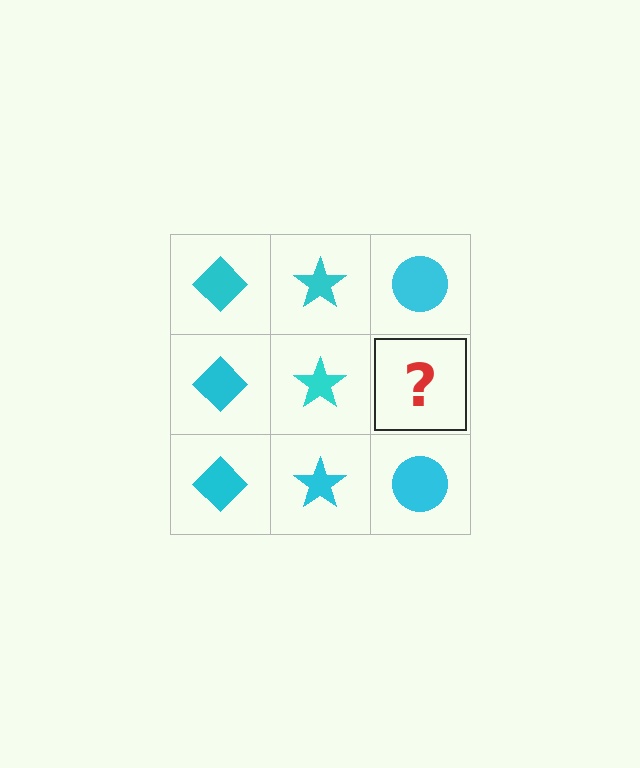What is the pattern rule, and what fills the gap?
The rule is that each column has a consistent shape. The gap should be filled with a cyan circle.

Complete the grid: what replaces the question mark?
The question mark should be replaced with a cyan circle.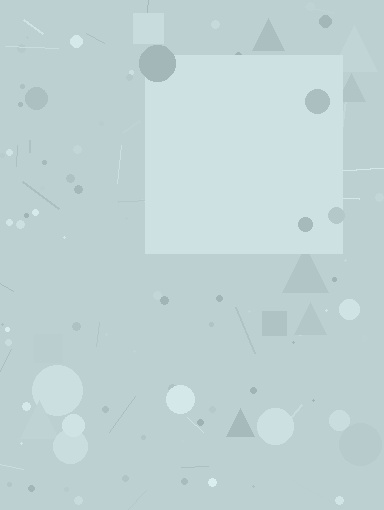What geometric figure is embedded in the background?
A square is embedded in the background.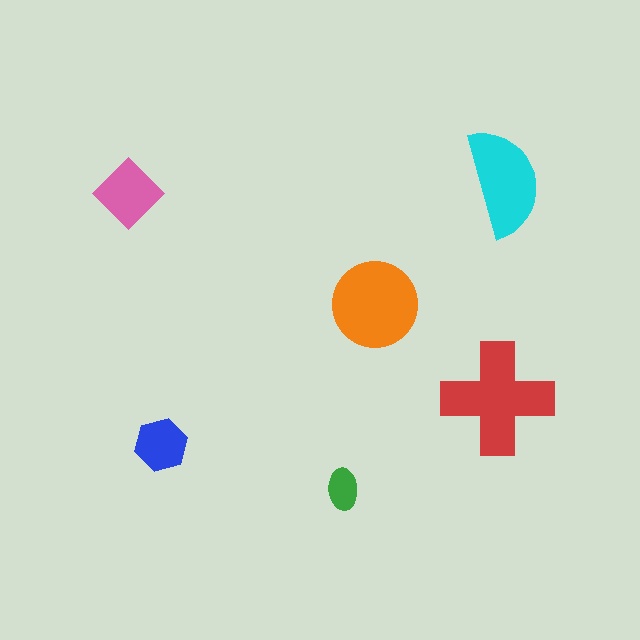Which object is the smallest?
The green ellipse.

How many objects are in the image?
There are 6 objects in the image.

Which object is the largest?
The red cross.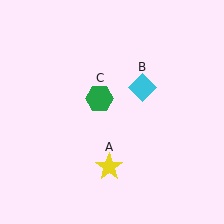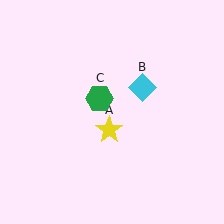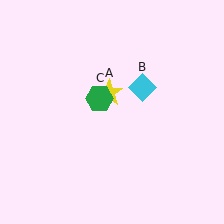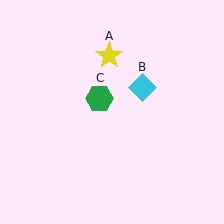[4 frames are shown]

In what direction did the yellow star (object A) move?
The yellow star (object A) moved up.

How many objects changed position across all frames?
1 object changed position: yellow star (object A).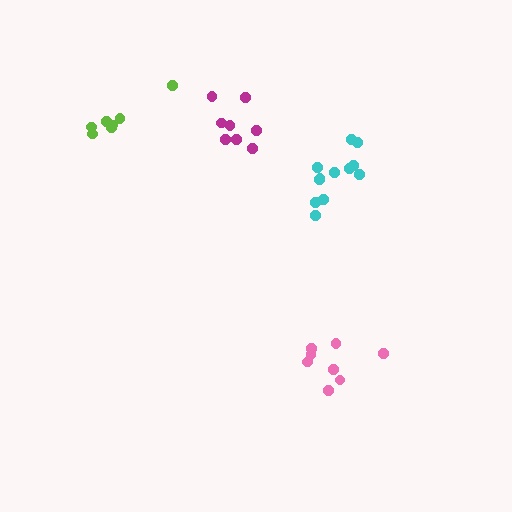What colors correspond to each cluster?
The clusters are colored: lime, pink, magenta, cyan.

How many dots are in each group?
Group 1: 7 dots, Group 2: 8 dots, Group 3: 8 dots, Group 4: 12 dots (35 total).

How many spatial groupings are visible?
There are 4 spatial groupings.